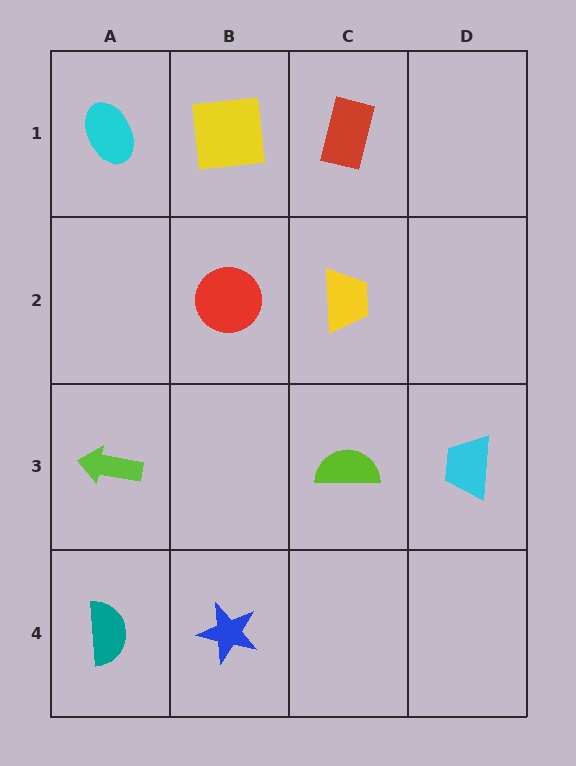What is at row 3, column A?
A lime arrow.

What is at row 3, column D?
A cyan trapezoid.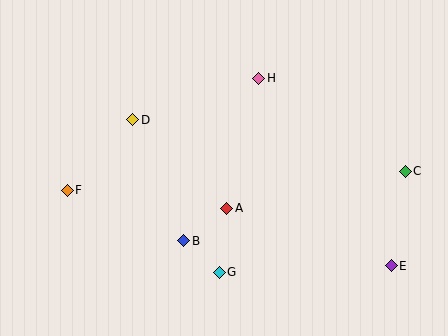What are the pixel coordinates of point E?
Point E is at (391, 266).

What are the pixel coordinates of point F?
Point F is at (67, 190).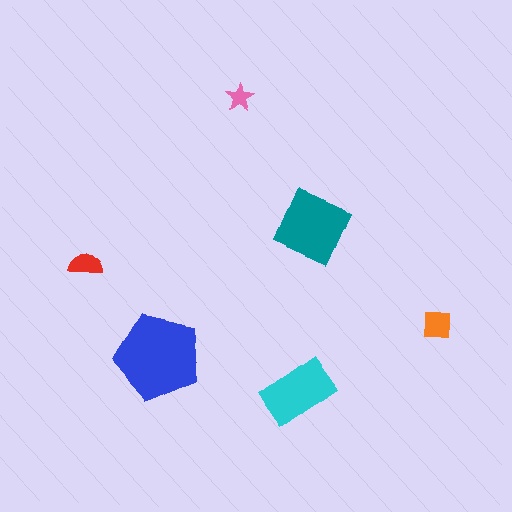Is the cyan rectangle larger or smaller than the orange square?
Larger.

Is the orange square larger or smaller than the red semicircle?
Larger.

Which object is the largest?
The blue pentagon.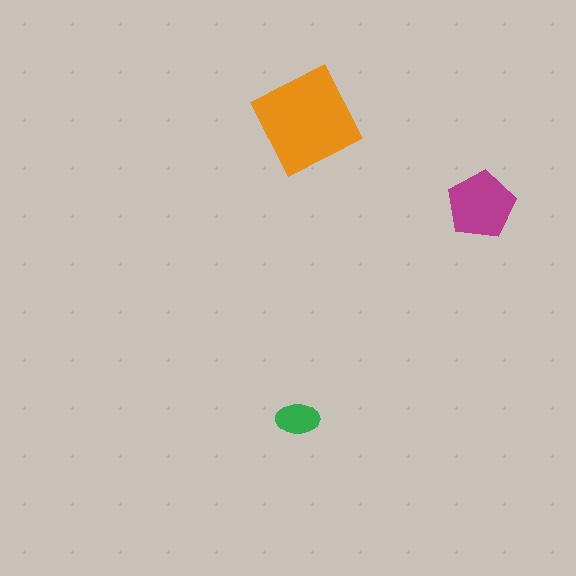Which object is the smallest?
The green ellipse.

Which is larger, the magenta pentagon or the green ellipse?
The magenta pentagon.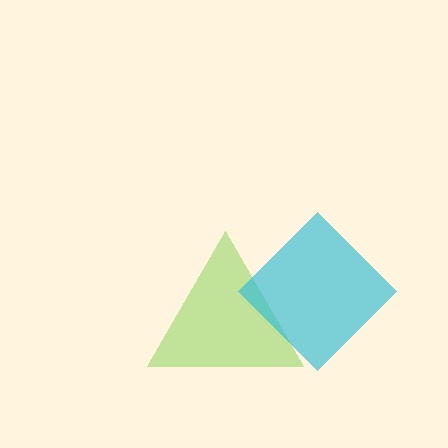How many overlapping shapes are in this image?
There are 2 overlapping shapes in the image.